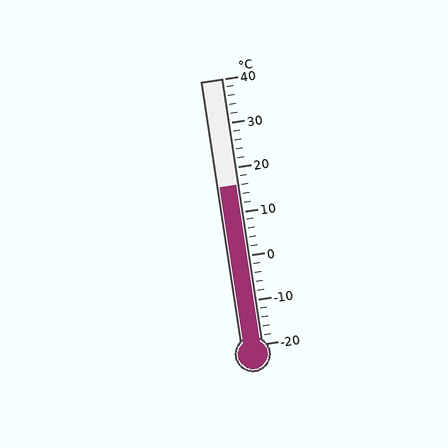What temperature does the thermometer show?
The thermometer shows approximately 16°C.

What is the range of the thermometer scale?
The thermometer scale ranges from -20°C to 40°C.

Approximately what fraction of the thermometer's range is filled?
The thermometer is filled to approximately 60% of its range.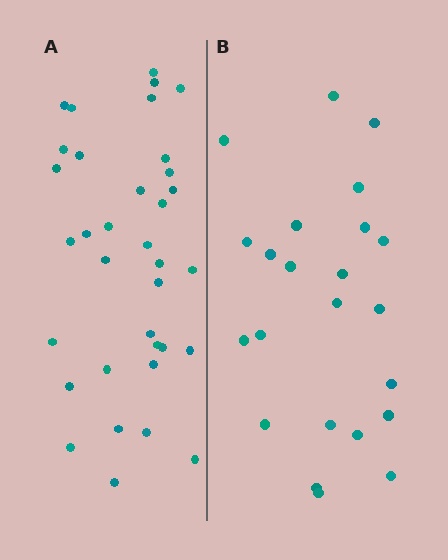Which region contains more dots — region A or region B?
Region A (the left region) has more dots.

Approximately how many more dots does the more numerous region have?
Region A has roughly 12 or so more dots than region B.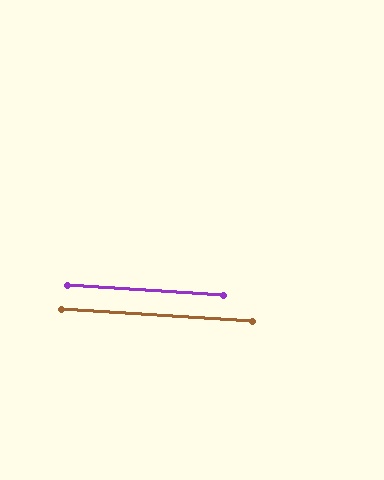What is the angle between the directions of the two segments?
Approximately 0 degrees.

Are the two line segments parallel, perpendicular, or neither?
Parallel — their directions differ by only 0.1°.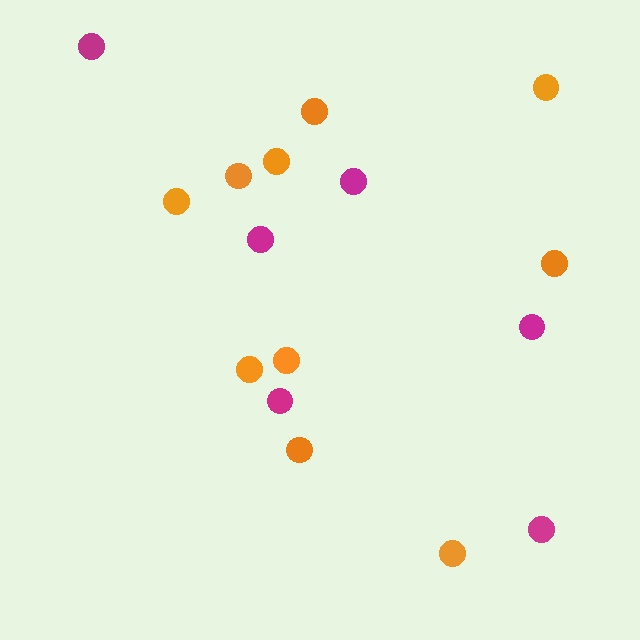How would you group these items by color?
There are 2 groups: one group of magenta circles (6) and one group of orange circles (10).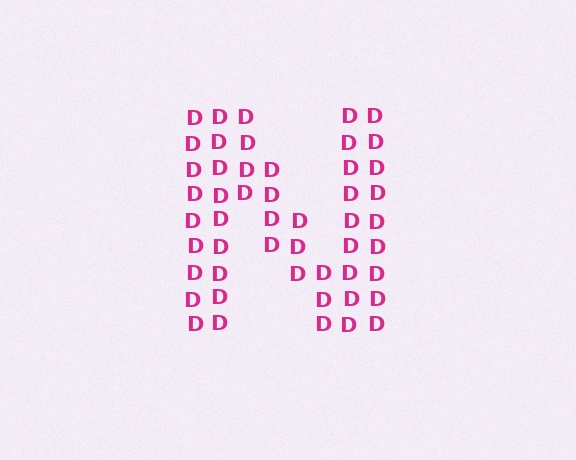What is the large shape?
The large shape is the letter N.